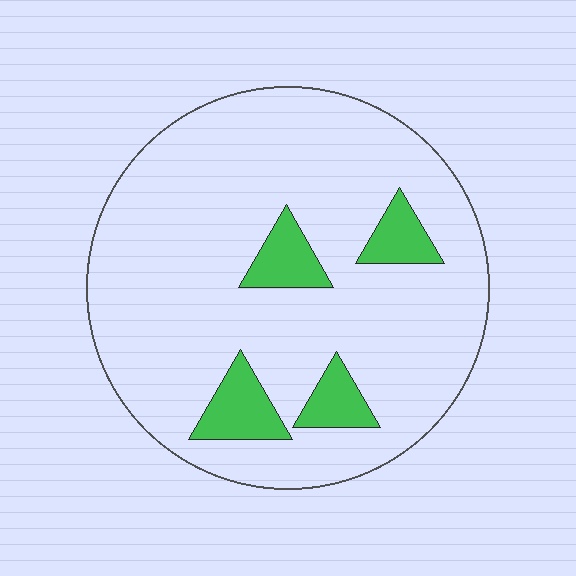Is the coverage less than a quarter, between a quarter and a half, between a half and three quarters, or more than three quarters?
Less than a quarter.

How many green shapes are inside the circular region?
4.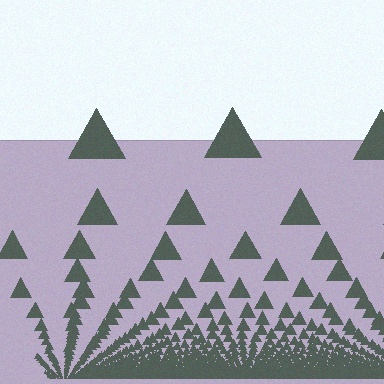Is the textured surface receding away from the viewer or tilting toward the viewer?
The surface appears to tilt toward the viewer. Texture elements get larger and sparser toward the top.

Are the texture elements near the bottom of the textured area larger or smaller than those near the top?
Smaller. The gradient is inverted — elements near the bottom are smaller and denser.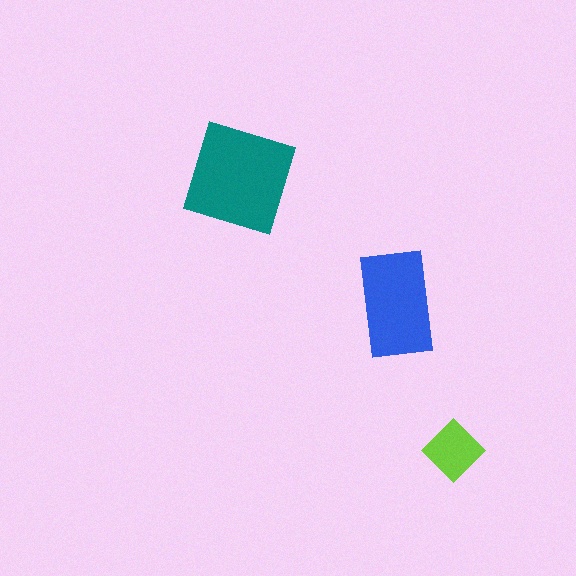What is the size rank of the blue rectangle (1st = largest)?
2nd.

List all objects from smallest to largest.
The lime diamond, the blue rectangle, the teal square.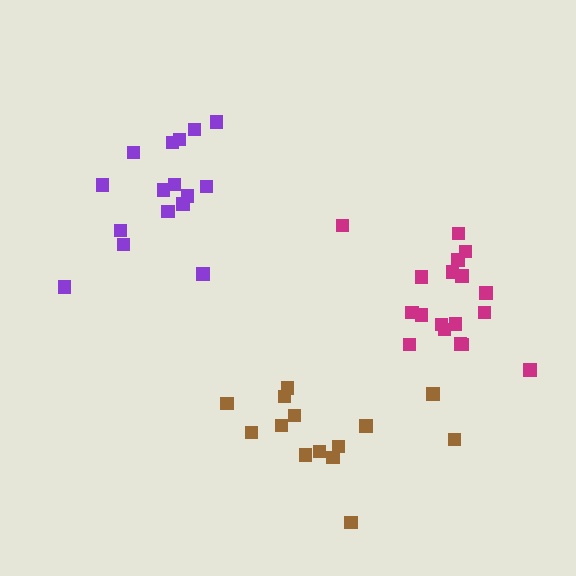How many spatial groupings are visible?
There are 3 spatial groupings.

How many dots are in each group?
Group 1: 16 dots, Group 2: 14 dots, Group 3: 18 dots (48 total).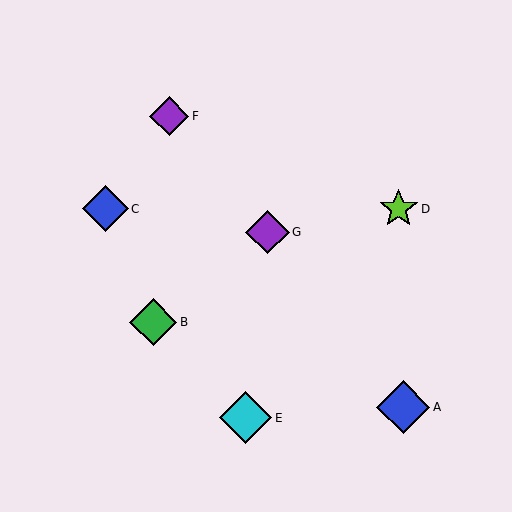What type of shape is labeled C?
Shape C is a blue diamond.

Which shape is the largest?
The blue diamond (labeled A) is the largest.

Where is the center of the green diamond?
The center of the green diamond is at (153, 322).